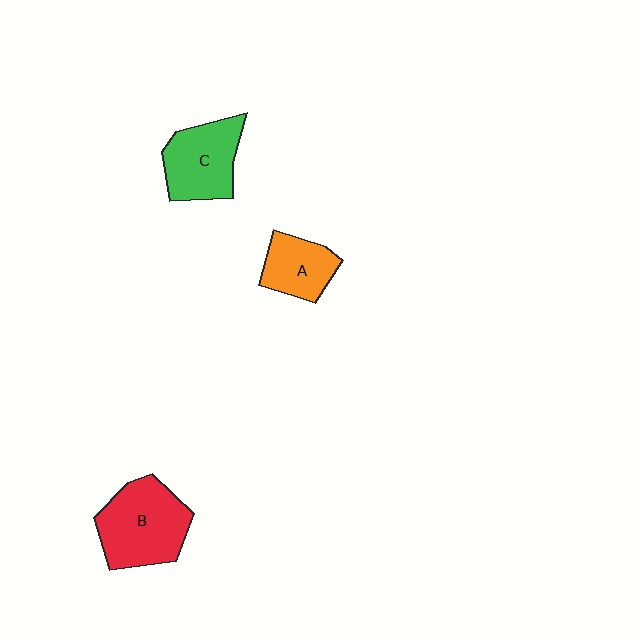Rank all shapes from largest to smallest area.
From largest to smallest: B (red), C (green), A (orange).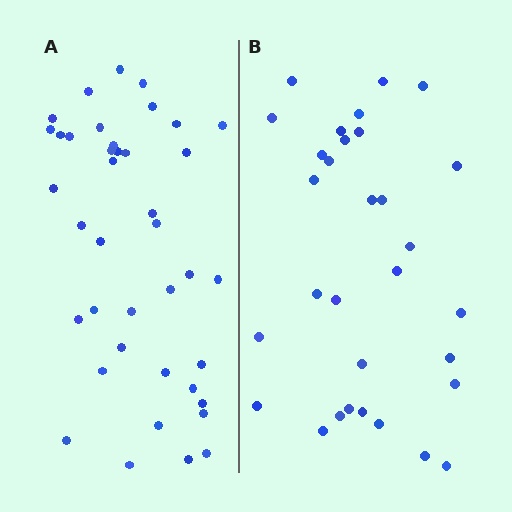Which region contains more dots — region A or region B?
Region A (the left region) has more dots.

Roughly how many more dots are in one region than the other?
Region A has roughly 8 or so more dots than region B.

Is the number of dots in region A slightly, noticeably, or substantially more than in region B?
Region A has noticeably more, but not dramatically so. The ratio is roughly 1.3 to 1.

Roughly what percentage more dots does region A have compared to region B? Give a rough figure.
About 30% more.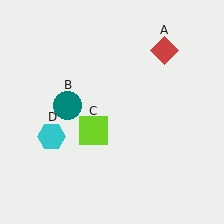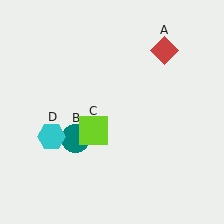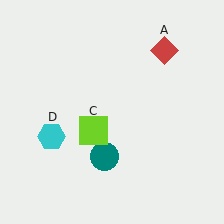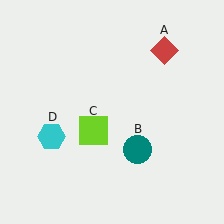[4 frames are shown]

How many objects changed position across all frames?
1 object changed position: teal circle (object B).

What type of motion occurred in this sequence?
The teal circle (object B) rotated counterclockwise around the center of the scene.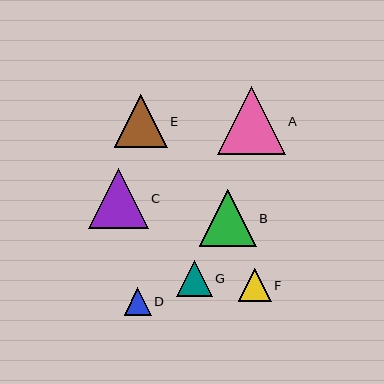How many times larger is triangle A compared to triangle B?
Triangle A is approximately 1.2 times the size of triangle B.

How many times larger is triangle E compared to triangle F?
Triangle E is approximately 1.6 times the size of triangle F.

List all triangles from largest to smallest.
From largest to smallest: A, C, B, E, G, F, D.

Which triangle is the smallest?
Triangle D is the smallest with a size of approximately 27 pixels.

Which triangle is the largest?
Triangle A is the largest with a size of approximately 68 pixels.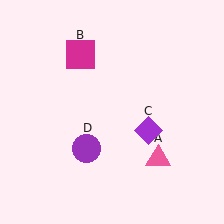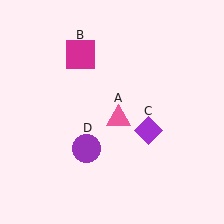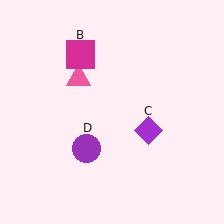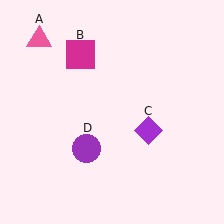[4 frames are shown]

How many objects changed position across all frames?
1 object changed position: pink triangle (object A).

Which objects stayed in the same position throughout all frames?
Magenta square (object B) and purple diamond (object C) and purple circle (object D) remained stationary.